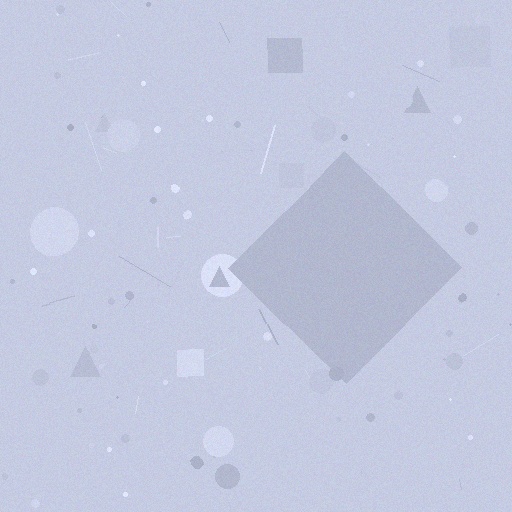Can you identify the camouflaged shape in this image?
The camouflaged shape is a diamond.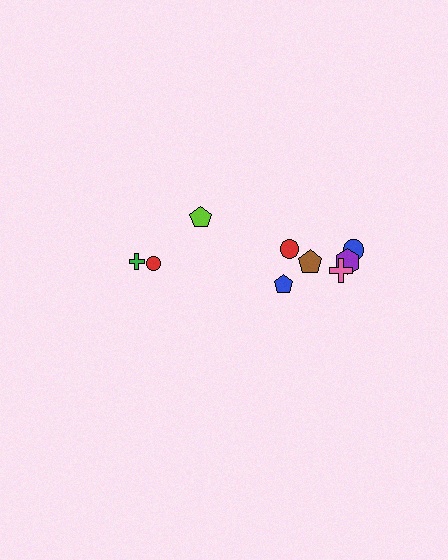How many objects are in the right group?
There are 6 objects.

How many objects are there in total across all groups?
There are 9 objects.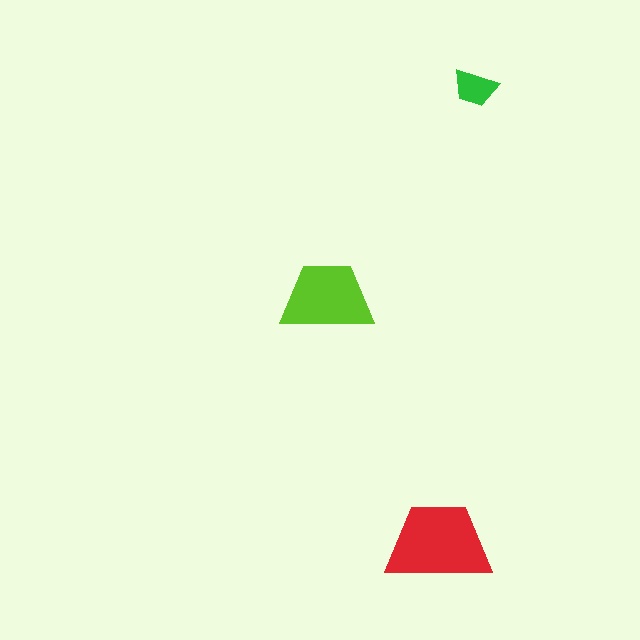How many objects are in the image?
There are 3 objects in the image.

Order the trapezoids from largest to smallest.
the red one, the lime one, the green one.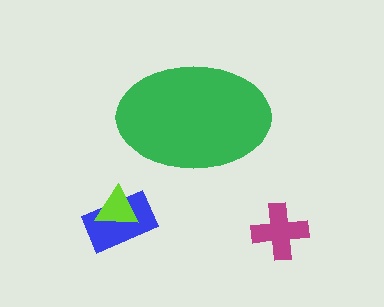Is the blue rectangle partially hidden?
No, the blue rectangle is fully visible.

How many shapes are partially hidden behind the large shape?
0 shapes are partially hidden.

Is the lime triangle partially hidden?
No, the lime triangle is fully visible.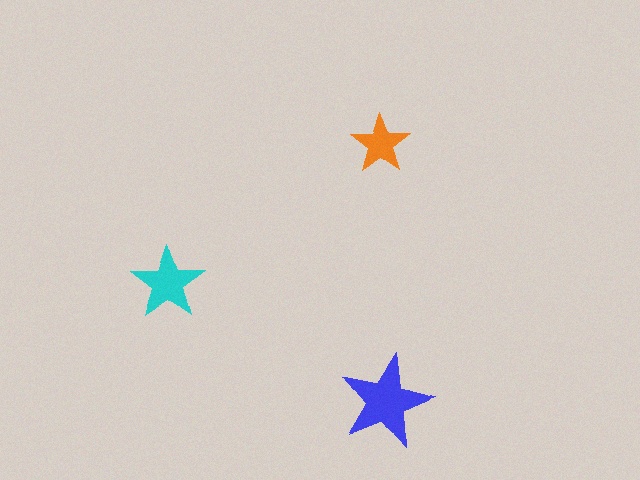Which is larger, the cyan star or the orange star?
The cyan one.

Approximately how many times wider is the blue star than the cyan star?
About 1.5 times wider.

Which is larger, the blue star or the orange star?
The blue one.